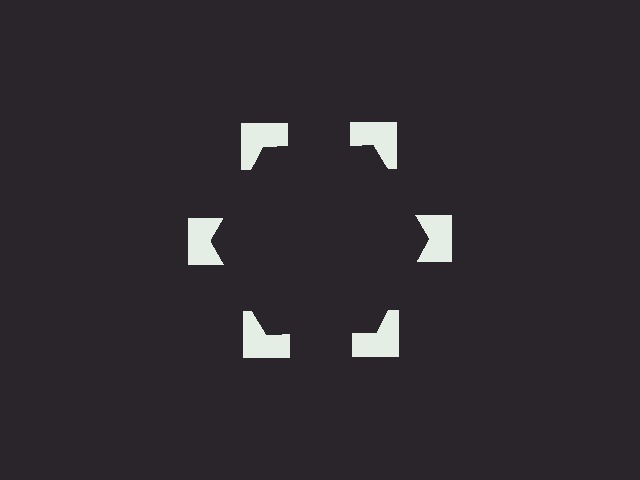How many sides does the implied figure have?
6 sides.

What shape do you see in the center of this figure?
An illusory hexagon — its edges are inferred from the aligned wedge cuts in the notched squares, not physically drawn.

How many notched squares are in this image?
There are 6 — one at each vertex of the illusory hexagon.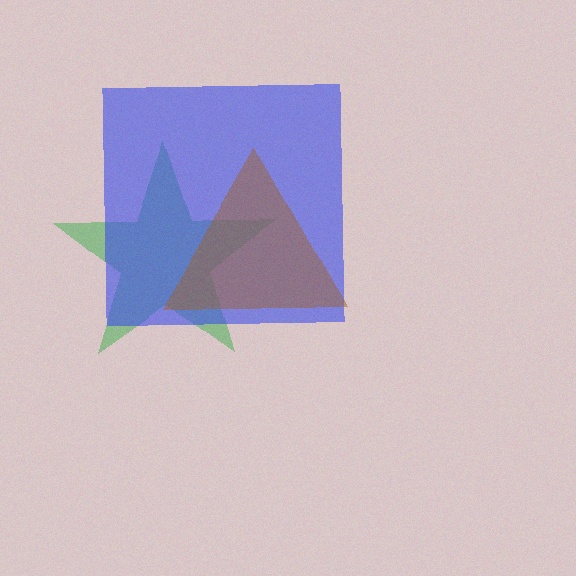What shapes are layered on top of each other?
The layered shapes are: a green star, a blue square, a brown triangle.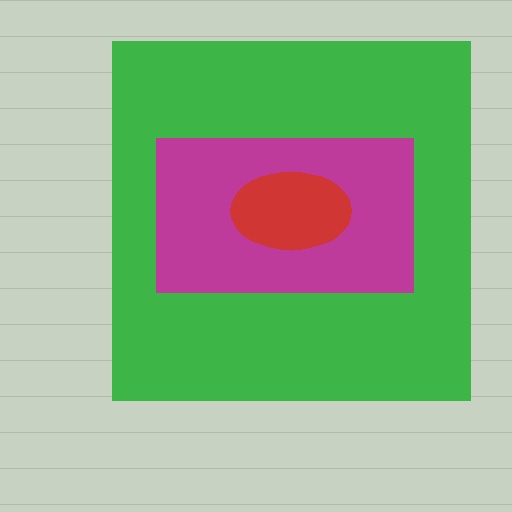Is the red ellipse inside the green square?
Yes.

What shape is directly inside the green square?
The magenta rectangle.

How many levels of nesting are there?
3.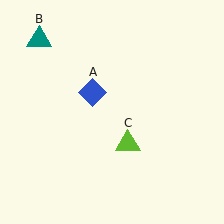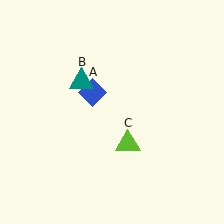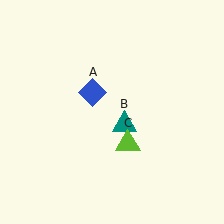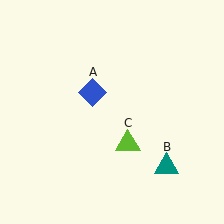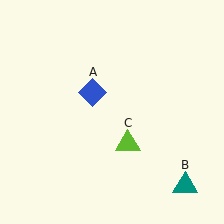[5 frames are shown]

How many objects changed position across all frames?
1 object changed position: teal triangle (object B).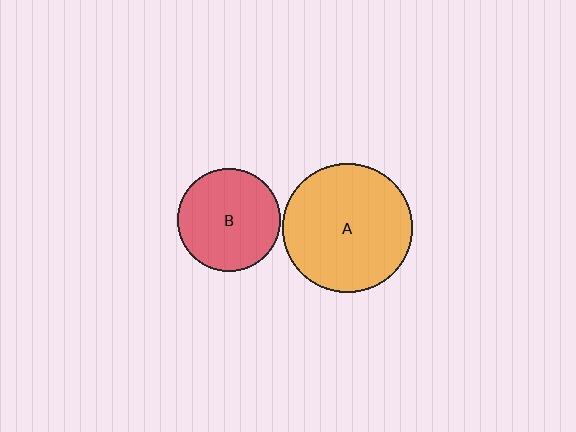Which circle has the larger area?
Circle A (orange).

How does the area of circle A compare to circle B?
Approximately 1.6 times.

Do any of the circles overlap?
No, none of the circles overlap.